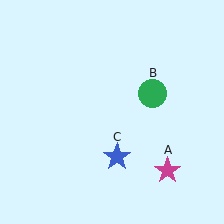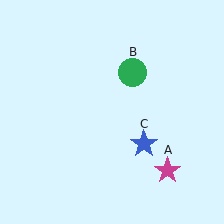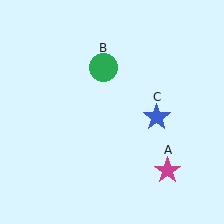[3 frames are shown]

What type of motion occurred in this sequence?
The green circle (object B), blue star (object C) rotated counterclockwise around the center of the scene.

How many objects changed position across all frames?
2 objects changed position: green circle (object B), blue star (object C).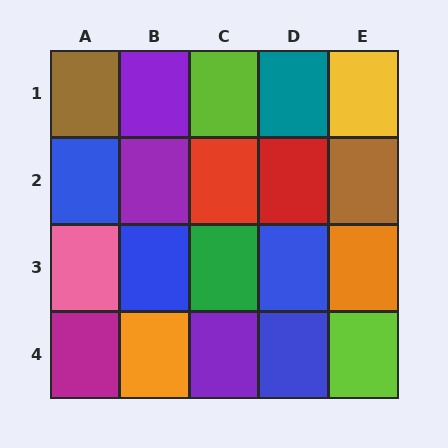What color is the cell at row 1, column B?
Purple.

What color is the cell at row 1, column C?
Lime.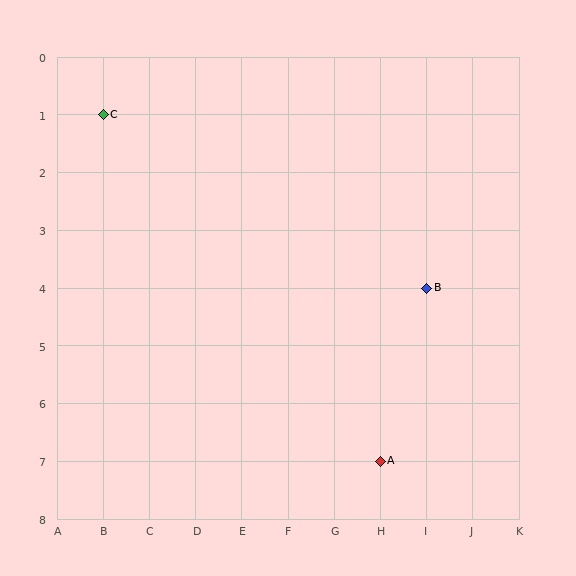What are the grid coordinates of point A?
Point A is at grid coordinates (H, 7).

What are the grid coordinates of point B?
Point B is at grid coordinates (I, 4).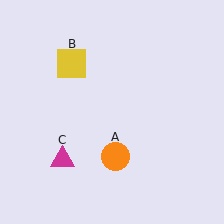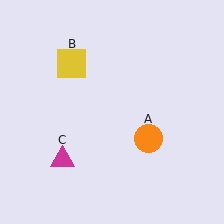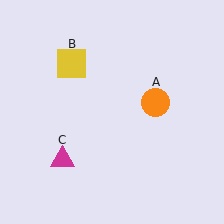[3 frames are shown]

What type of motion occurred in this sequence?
The orange circle (object A) rotated counterclockwise around the center of the scene.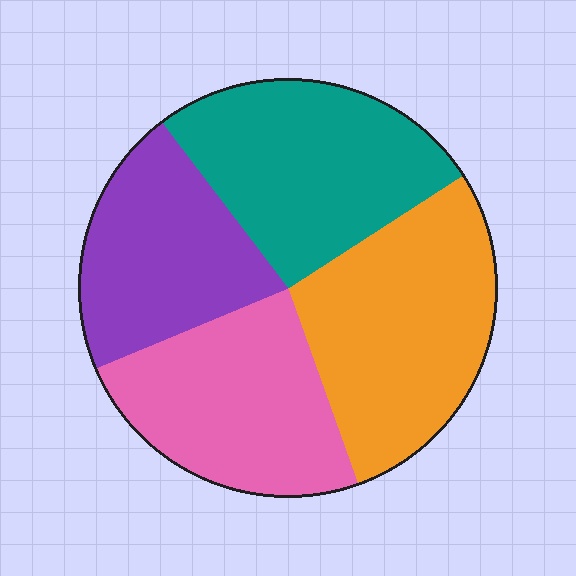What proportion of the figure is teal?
Teal takes up about one quarter (1/4) of the figure.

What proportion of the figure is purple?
Purple covers 21% of the figure.